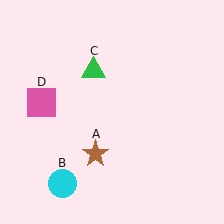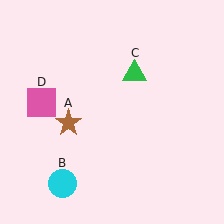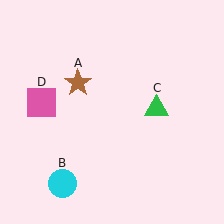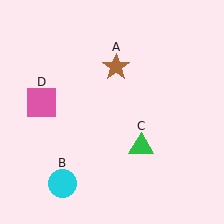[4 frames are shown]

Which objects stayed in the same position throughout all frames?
Cyan circle (object B) and pink square (object D) remained stationary.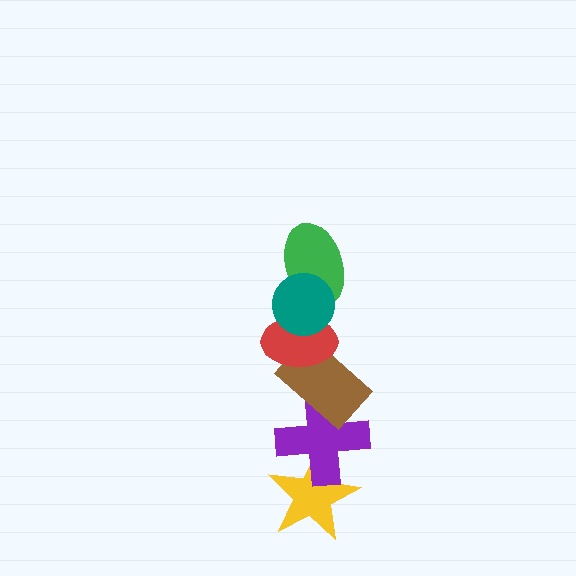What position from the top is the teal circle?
The teal circle is 1st from the top.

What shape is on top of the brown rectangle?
The red ellipse is on top of the brown rectangle.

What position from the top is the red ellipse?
The red ellipse is 3rd from the top.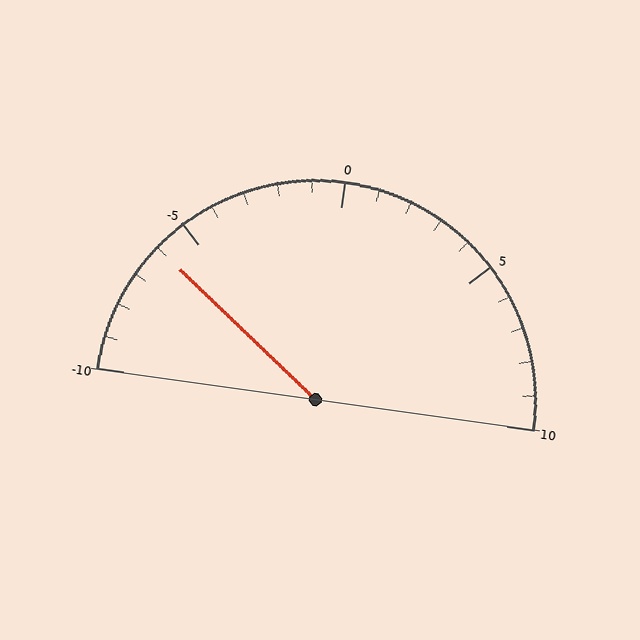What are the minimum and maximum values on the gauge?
The gauge ranges from -10 to 10.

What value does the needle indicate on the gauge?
The needle indicates approximately -6.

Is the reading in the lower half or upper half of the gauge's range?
The reading is in the lower half of the range (-10 to 10).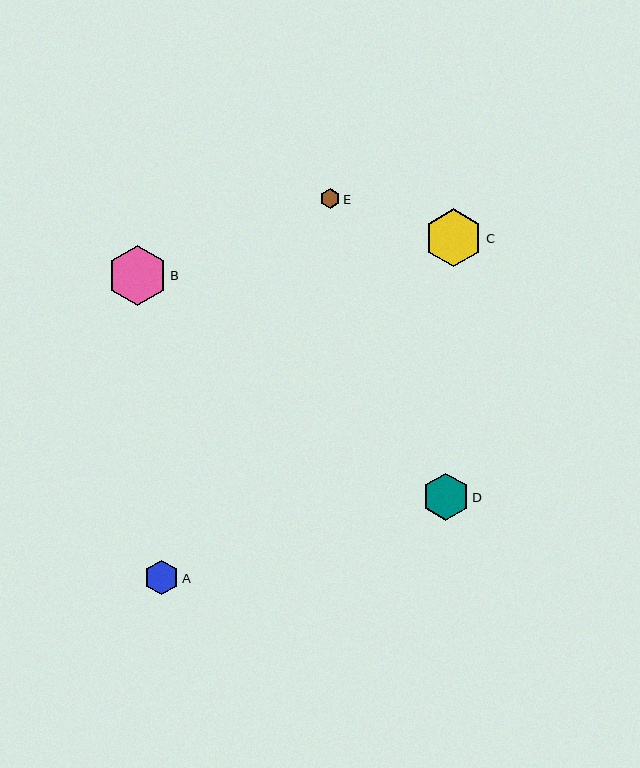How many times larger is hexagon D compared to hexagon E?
Hexagon D is approximately 2.4 times the size of hexagon E.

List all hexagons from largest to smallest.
From largest to smallest: B, C, D, A, E.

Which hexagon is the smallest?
Hexagon E is the smallest with a size of approximately 20 pixels.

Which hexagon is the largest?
Hexagon B is the largest with a size of approximately 60 pixels.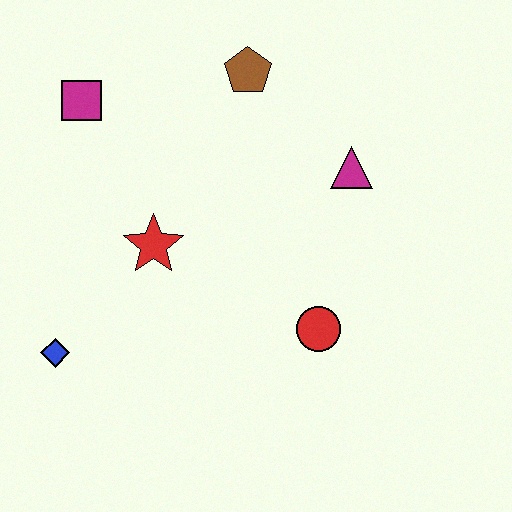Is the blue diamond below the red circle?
Yes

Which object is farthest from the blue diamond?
The magenta triangle is farthest from the blue diamond.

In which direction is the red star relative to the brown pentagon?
The red star is below the brown pentagon.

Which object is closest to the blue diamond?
The red star is closest to the blue diamond.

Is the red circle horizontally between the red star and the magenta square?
No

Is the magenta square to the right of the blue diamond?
Yes